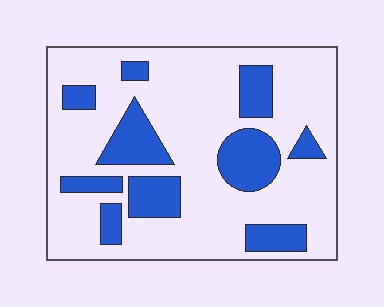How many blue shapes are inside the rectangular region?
10.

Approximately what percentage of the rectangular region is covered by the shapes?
Approximately 25%.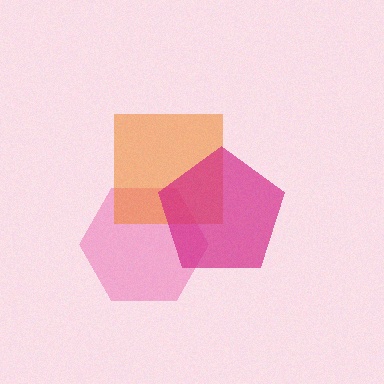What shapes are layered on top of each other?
The layered shapes are: a pink hexagon, an orange square, a magenta pentagon.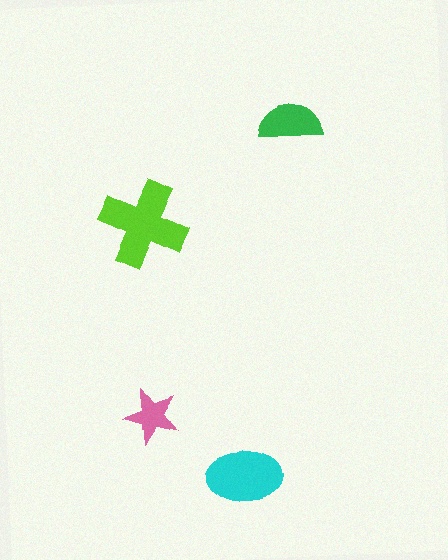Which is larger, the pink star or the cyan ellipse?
The cyan ellipse.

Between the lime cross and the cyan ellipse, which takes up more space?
The lime cross.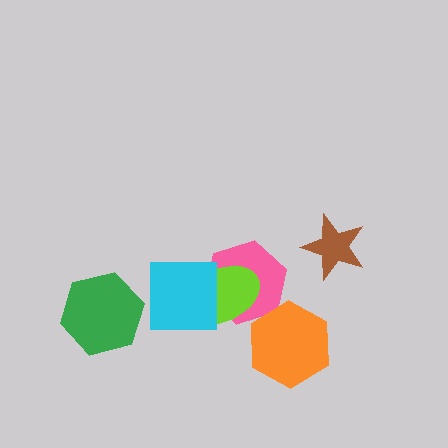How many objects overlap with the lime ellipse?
2 objects overlap with the lime ellipse.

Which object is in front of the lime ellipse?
The cyan square is in front of the lime ellipse.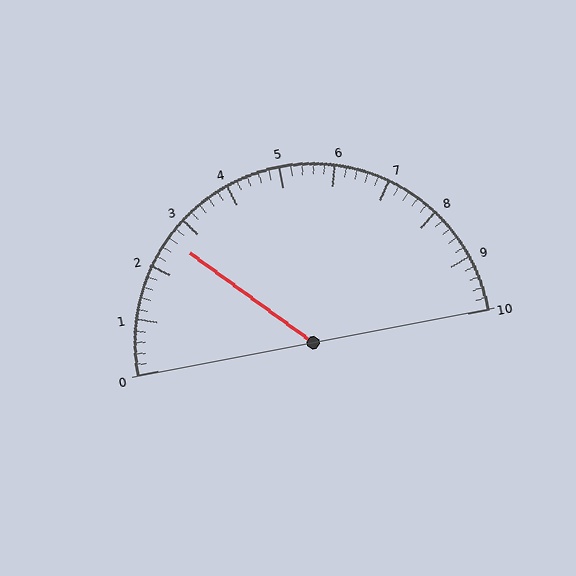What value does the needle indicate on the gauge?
The needle indicates approximately 2.6.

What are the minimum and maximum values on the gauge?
The gauge ranges from 0 to 10.